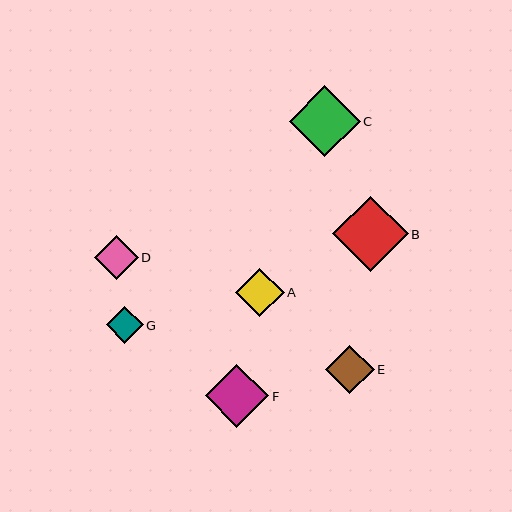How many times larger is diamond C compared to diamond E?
Diamond C is approximately 1.5 times the size of diamond E.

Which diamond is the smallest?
Diamond G is the smallest with a size of approximately 37 pixels.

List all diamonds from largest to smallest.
From largest to smallest: B, C, F, A, E, D, G.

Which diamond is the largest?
Diamond B is the largest with a size of approximately 75 pixels.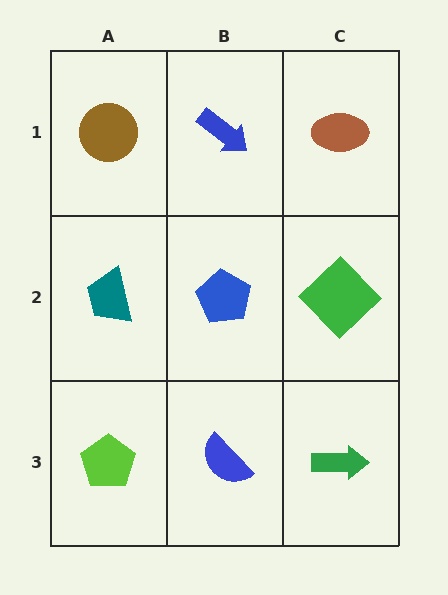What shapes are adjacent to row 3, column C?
A green diamond (row 2, column C), a blue semicircle (row 3, column B).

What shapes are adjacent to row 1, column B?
A blue pentagon (row 2, column B), a brown circle (row 1, column A), a brown ellipse (row 1, column C).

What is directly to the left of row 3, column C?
A blue semicircle.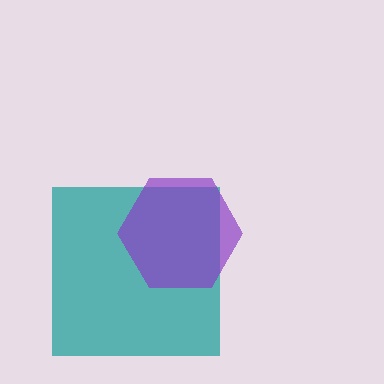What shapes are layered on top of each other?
The layered shapes are: a teal square, a purple hexagon.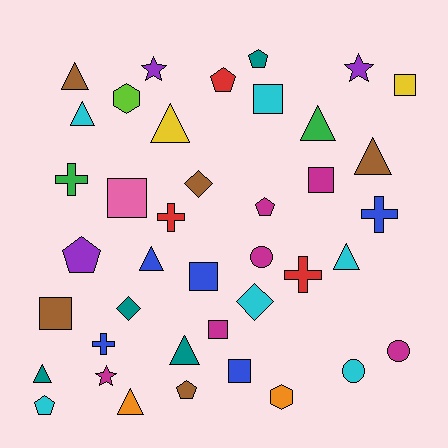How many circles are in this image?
There are 3 circles.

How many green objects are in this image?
There are 2 green objects.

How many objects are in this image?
There are 40 objects.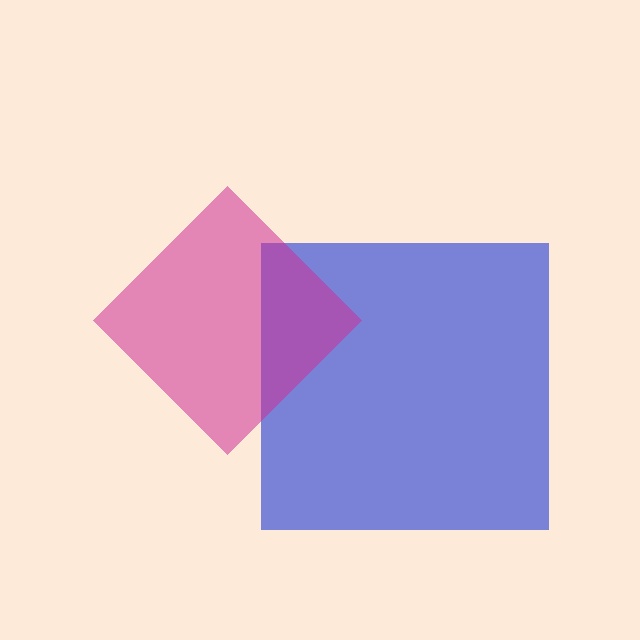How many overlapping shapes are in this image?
There are 2 overlapping shapes in the image.